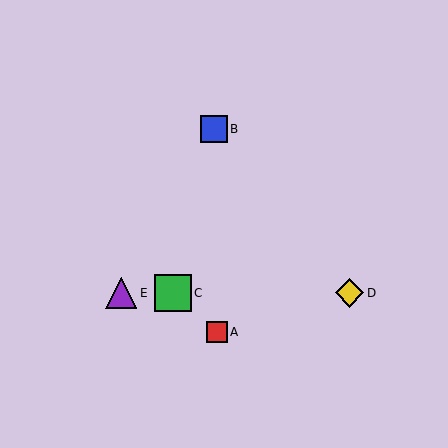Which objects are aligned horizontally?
Objects C, D, E are aligned horizontally.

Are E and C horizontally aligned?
Yes, both are at y≈293.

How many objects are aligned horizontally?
3 objects (C, D, E) are aligned horizontally.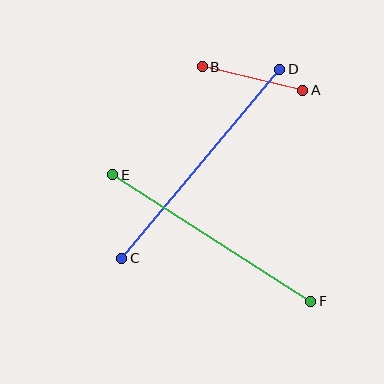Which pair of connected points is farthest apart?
Points C and D are farthest apart.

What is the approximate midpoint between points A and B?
The midpoint is at approximately (252, 79) pixels.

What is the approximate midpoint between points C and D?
The midpoint is at approximately (201, 164) pixels.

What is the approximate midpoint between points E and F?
The midpoint is at approximately (212, 238) pixels.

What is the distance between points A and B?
The distance is approximately 103 pixels.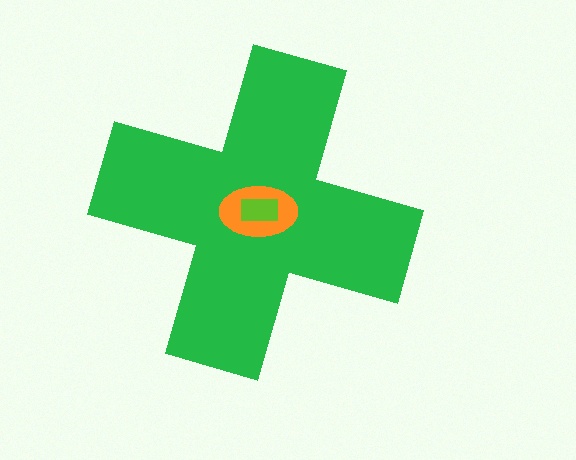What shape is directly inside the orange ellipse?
The lime rectangle.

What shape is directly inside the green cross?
The orange ellipse.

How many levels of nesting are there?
3.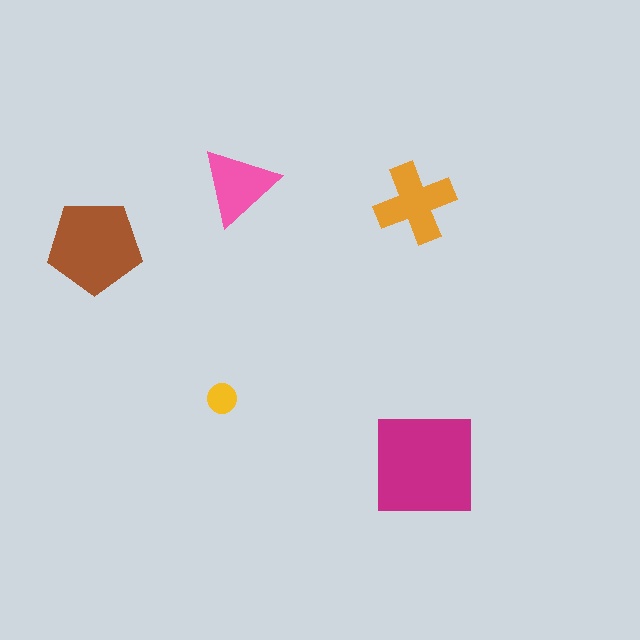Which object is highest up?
The pink triangle is topmost.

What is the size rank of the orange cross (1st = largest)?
3rd.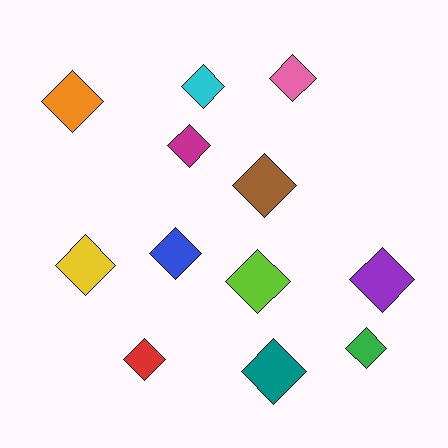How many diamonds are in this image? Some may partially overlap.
There are 12 diamonds.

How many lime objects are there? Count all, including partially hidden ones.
There is 1 lime object.